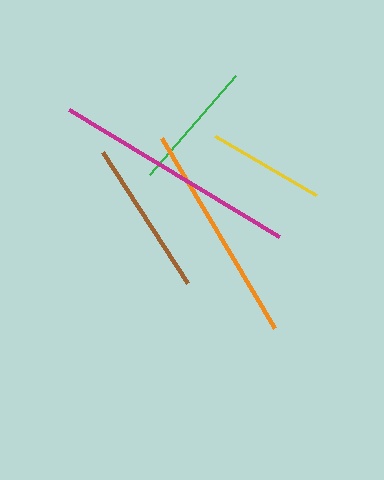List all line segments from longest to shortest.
From longest to shortest: magenta, orange, brown, green, yellow.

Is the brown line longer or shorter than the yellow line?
The brown line is longer than the yellow line.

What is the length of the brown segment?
The brown segment is approximately 156 pixels long.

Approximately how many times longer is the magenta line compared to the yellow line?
The magenta line is approximately 2.1 times the length of the yellow line.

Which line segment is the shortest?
The yellow line is the shortest at approximately 117 pixels.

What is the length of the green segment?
The green segment is approximately 131 pixels long.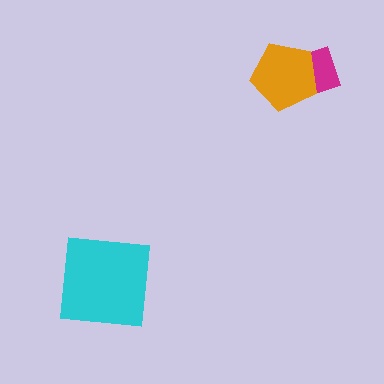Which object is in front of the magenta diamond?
The orange pentagon is in front of the magenta diamond.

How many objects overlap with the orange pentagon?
1 object overlaps with the orange pentagon.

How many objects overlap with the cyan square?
0 objects overlap with the cyan square.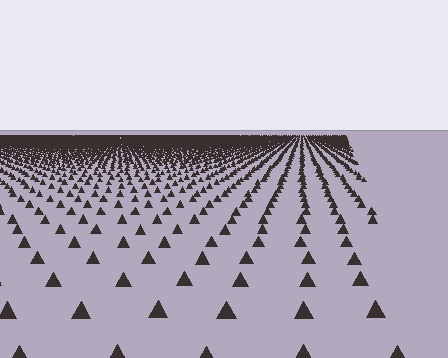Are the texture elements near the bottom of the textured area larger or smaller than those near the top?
Larger. Near the bottom, elements are closer to the viewer and appear at a bigger on-screen size.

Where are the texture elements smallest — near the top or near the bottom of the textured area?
Near the top.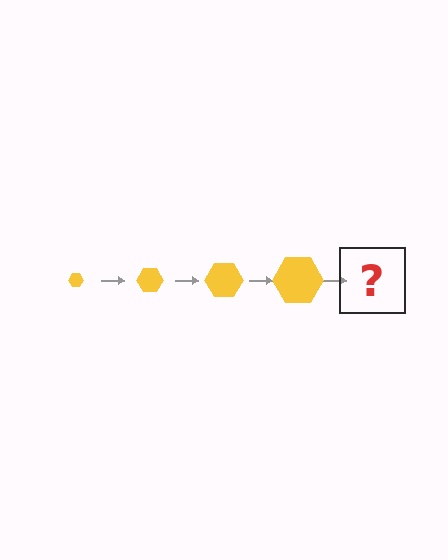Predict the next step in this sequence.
The next step is a yellow hexagon, larger than the previous one.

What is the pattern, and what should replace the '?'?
The pattern is that the hexagon gets progressively larger each step. The '?' should be a yellow hexagon, larger than the previous one.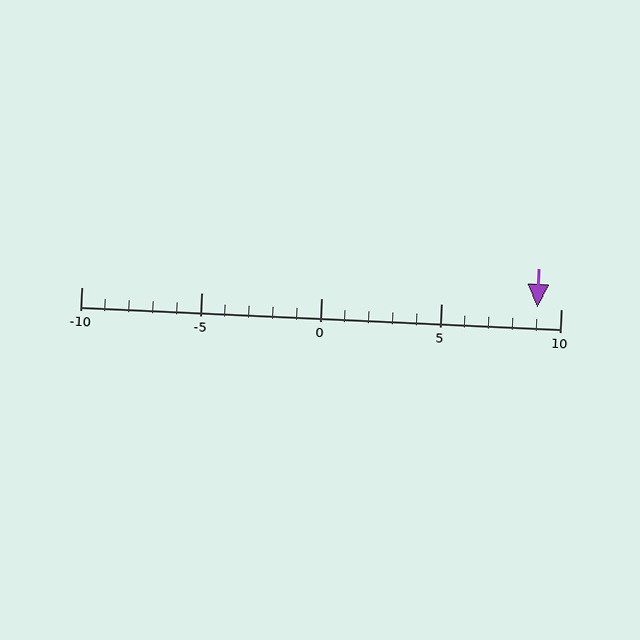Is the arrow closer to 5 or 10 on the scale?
The arrow is closer to 10.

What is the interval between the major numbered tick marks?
The major tick marks are spaced 5 units apart.